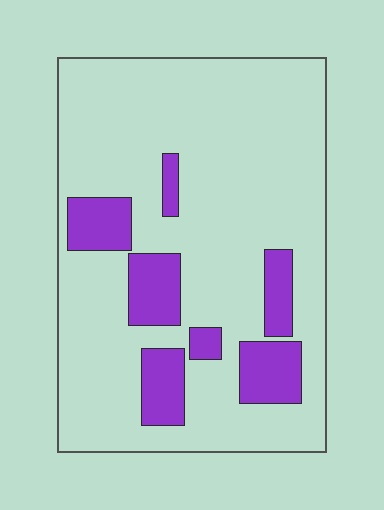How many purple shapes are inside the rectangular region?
7.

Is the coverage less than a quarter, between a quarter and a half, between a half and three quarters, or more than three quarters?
Less than a quarter.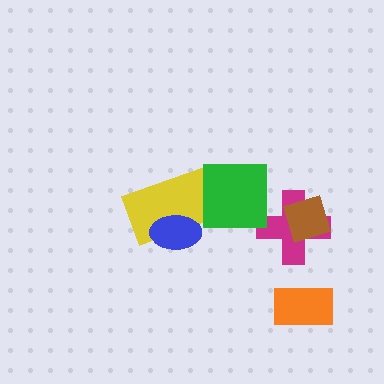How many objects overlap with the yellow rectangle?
2 objects overlap with the yellow rectangle.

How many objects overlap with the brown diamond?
1 object overlaps with the brown diamond.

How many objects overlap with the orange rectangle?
0 objects overlap with the orange rectangle.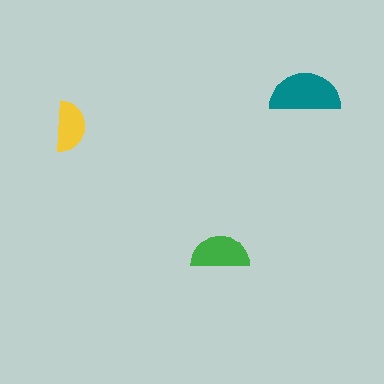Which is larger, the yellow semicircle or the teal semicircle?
The teal one.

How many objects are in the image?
There are 3 objects in the image.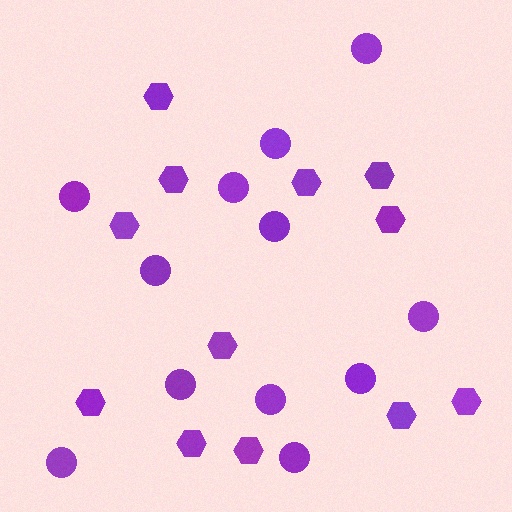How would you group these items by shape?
There are 2 groups: one group of circles (12) and one group of hexagons (12).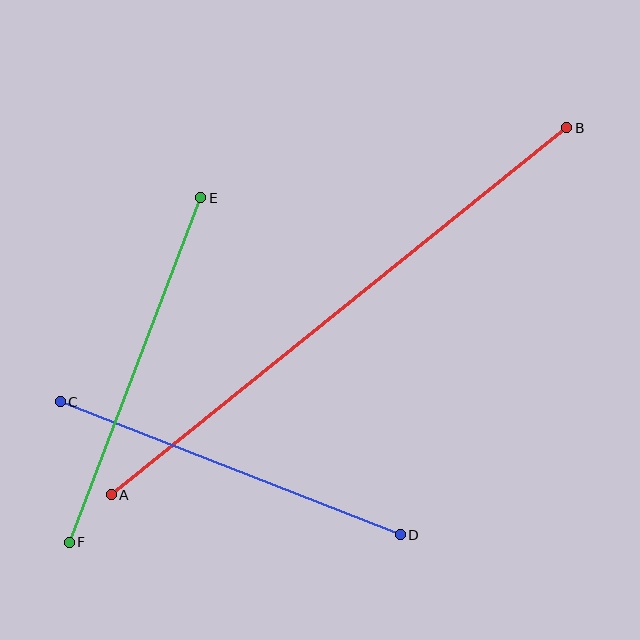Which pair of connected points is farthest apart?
Points A and B are farthest apart.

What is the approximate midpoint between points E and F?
The midpoint is at approximately (135, 370) pixels.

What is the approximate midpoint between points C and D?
The midpoint is at approximately (230, 468) pixels.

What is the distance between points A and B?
The distance is approximately 585 pixels.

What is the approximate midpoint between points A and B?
The midpoint is at approximately (339, 311) pixels.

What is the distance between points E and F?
The distance is approximately 369 pixels.